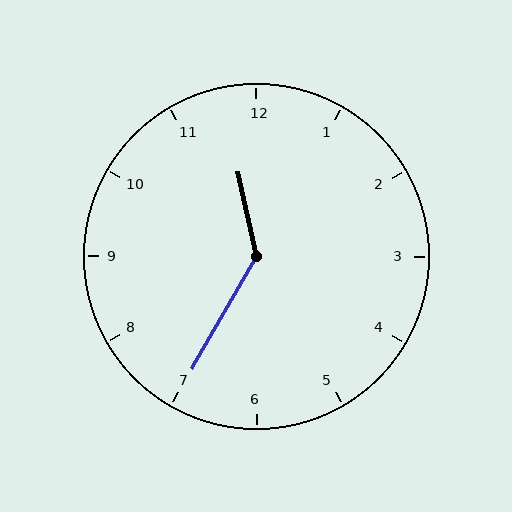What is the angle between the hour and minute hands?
Approximately 138 degrees.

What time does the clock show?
11:35.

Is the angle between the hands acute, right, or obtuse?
It is obtuse.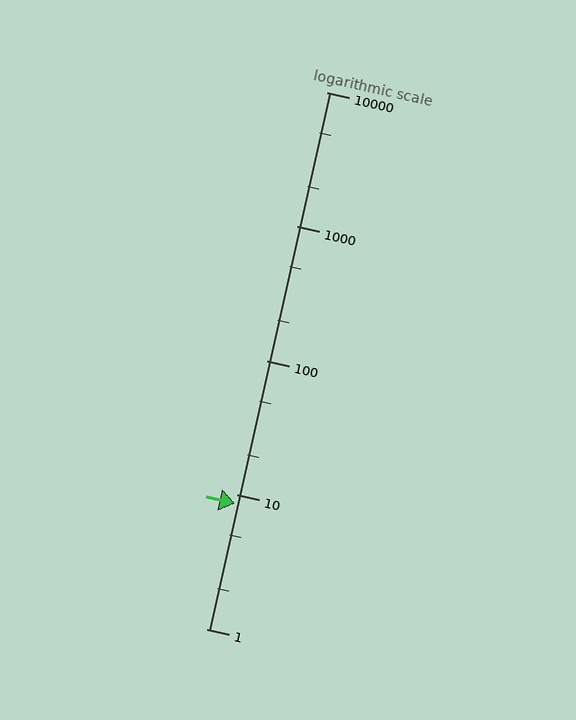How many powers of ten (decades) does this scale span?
The scale spans 4 decades, from 1 to 10000.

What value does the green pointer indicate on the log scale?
The pointer indicates approximately 8.6.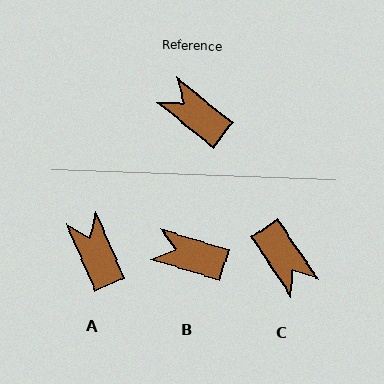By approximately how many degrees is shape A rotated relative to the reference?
Approximately 28 degrees clockwise.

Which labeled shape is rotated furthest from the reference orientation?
C, about 162 degrees away.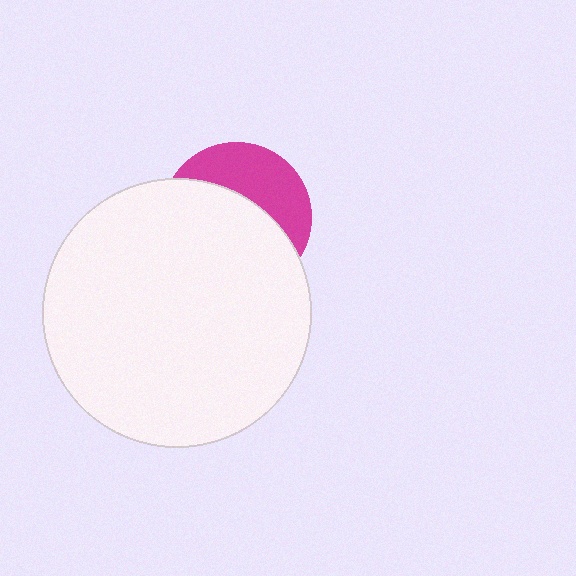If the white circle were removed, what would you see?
You would see the complete magenta circle.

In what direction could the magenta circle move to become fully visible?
The magenta circle could move up. That would shift it out from behind the white circle entirely.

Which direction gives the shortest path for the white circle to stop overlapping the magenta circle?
Moving down gives the shortest separation.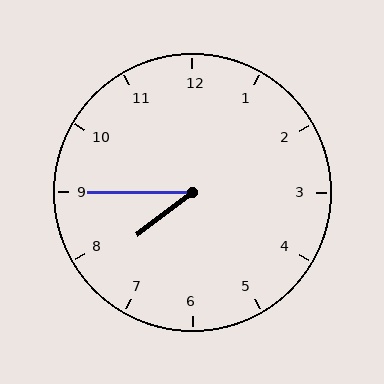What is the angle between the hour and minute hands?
Approximately 38 degrees.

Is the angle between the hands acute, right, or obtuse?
It is acute.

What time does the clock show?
7:45.